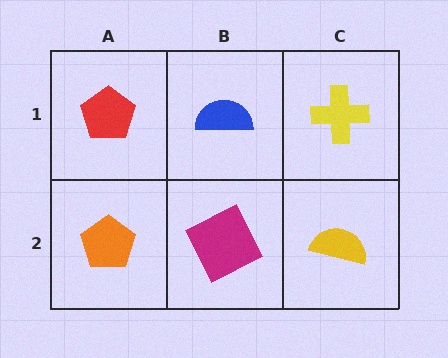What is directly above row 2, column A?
A red pentagon.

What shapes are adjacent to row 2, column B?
A blue semicircle (row 1, column B), an orange pentagon (row 2, column A), a yellow semicircle (row 2, column C).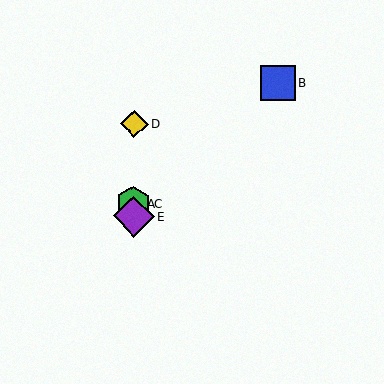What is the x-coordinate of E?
Object E is at x≈133.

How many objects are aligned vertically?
4 objects (A, C, D, E) are aligned vertically.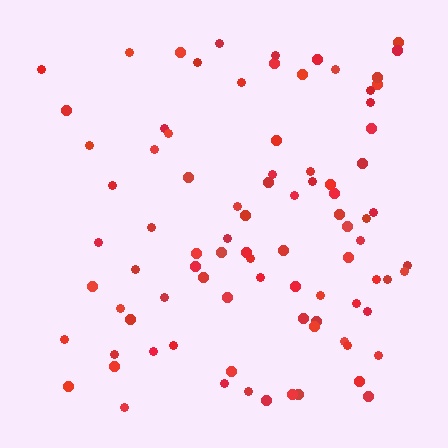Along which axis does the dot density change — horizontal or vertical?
Horizontal.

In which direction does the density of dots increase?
From left to right, with the right side densest.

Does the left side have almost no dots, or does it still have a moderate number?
Still a moderate number, just noticeably fewer than the right.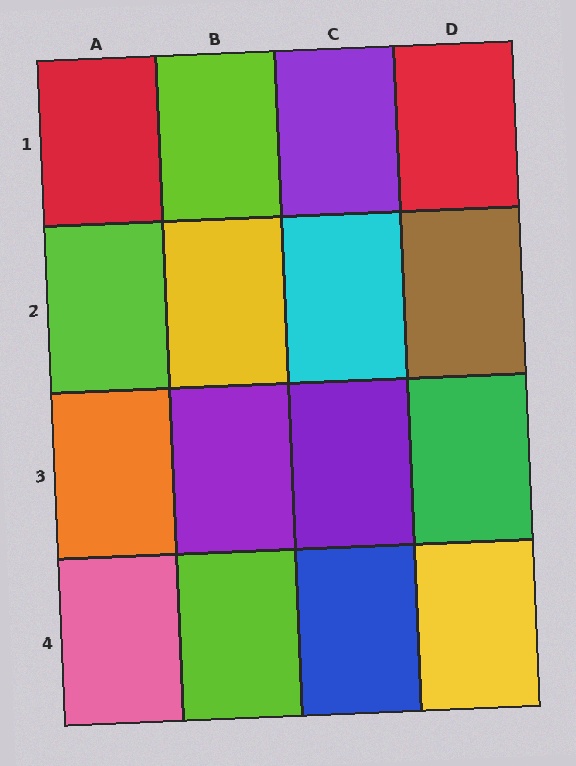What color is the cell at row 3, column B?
Purple.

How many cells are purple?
3 cells are purple.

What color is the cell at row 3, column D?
Green.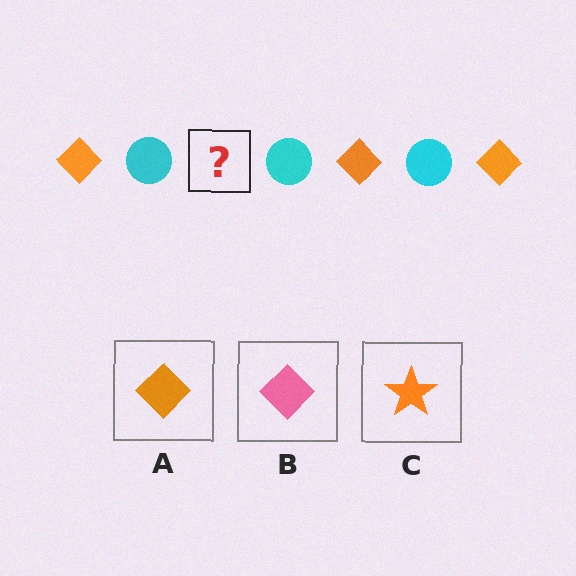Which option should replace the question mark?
Option A.